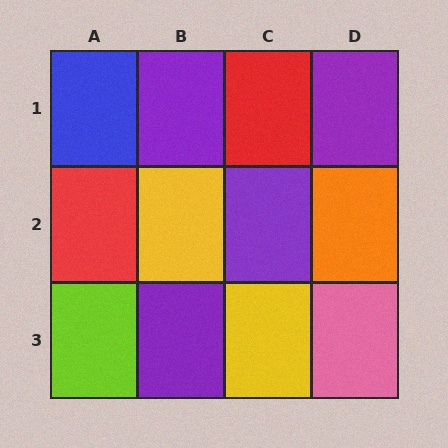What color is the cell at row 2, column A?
Red.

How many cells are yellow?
2 cells are yellow.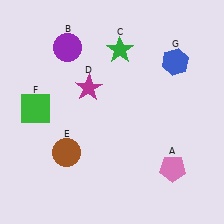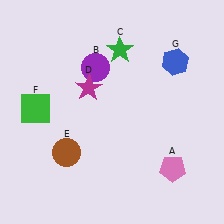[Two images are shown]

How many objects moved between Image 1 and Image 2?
1 object moved between the two images.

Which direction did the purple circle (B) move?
The purple circle (B) moved right.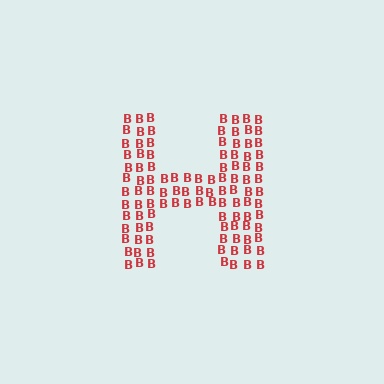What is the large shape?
The large shape is the letter H.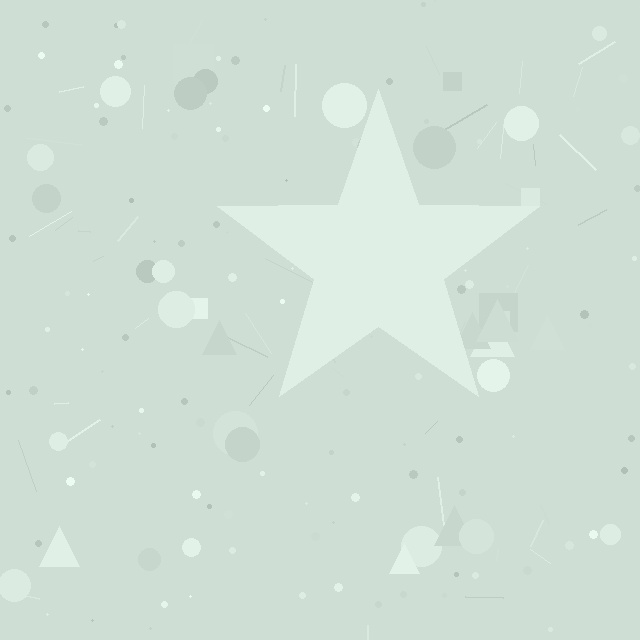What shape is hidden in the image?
A star is hidden in the image.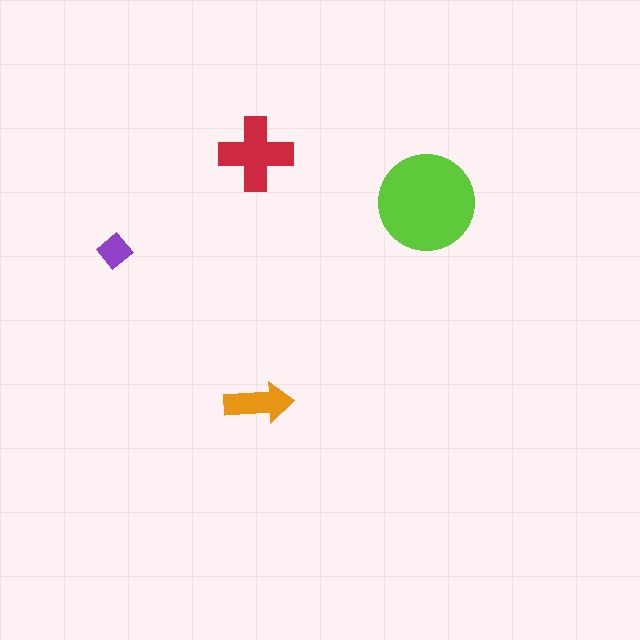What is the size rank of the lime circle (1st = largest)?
1st.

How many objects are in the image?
There are 4 objects in the image.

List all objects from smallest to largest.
The purple diamond, the orange arrow, the red cross, the lime circle.